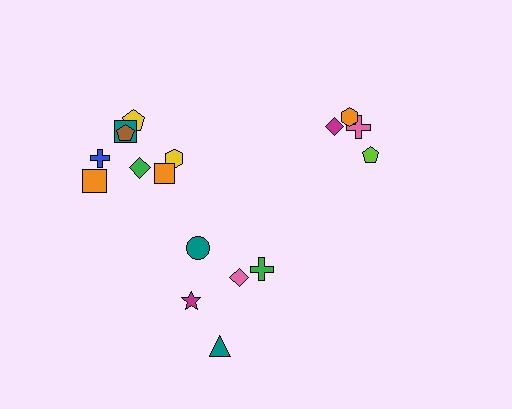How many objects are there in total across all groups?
There are 17 objects.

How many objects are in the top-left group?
There are 8 objects.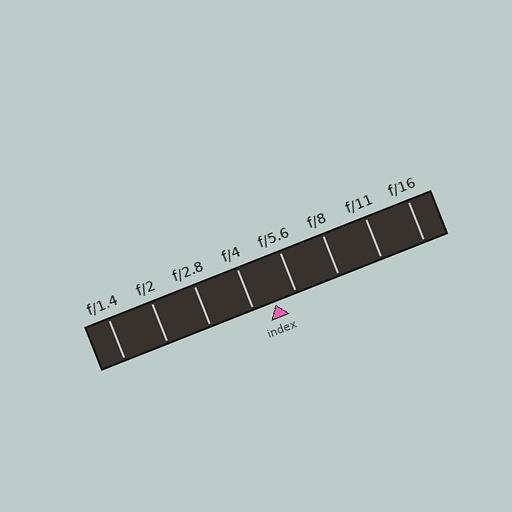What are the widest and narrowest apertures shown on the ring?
The widest aperture shown is f/1.4 and the narrowest is f/16.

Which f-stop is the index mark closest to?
The index mark is closest to f/5.6.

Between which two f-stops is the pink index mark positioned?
The index mark is between f/4 and f/5.6.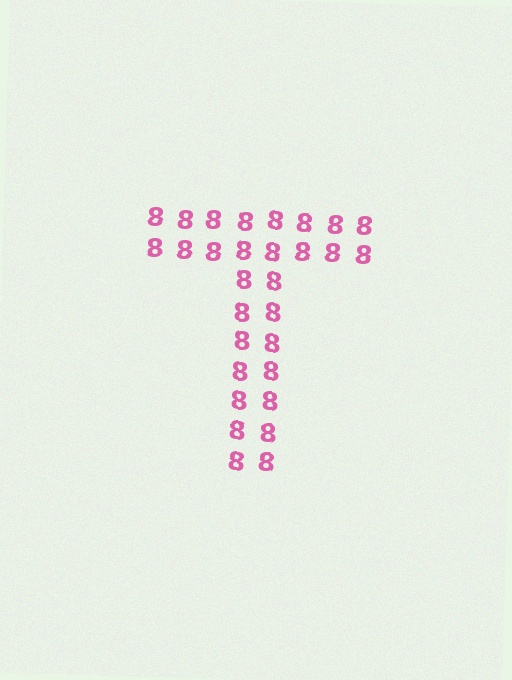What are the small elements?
The small elements are digit 8's.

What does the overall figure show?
The overall figure shows the letter T.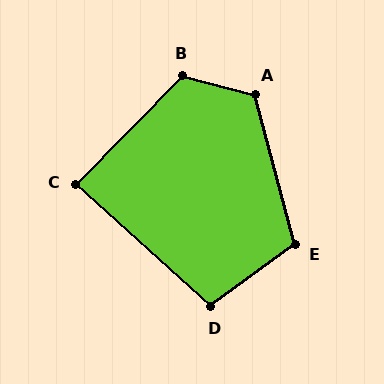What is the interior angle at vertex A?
Approximately 119 degrees (obtuse).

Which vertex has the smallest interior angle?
C, at approximately 88 degrees.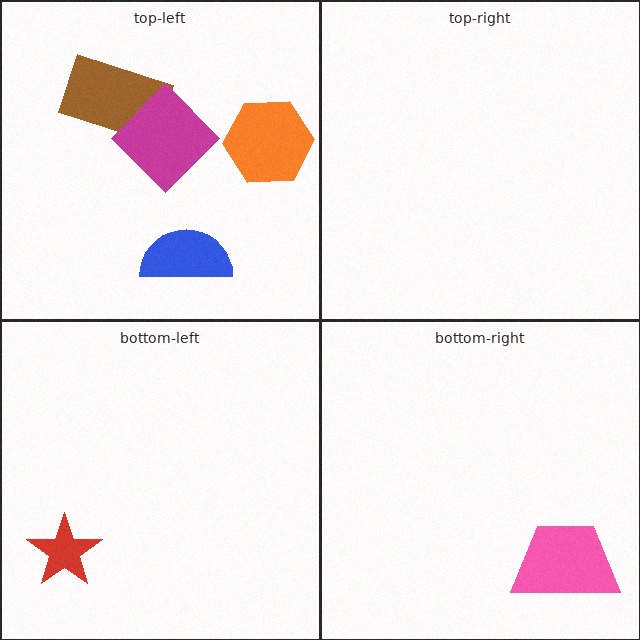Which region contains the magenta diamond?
The top-left region.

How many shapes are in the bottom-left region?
1.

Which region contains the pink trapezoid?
The bottom-right region.